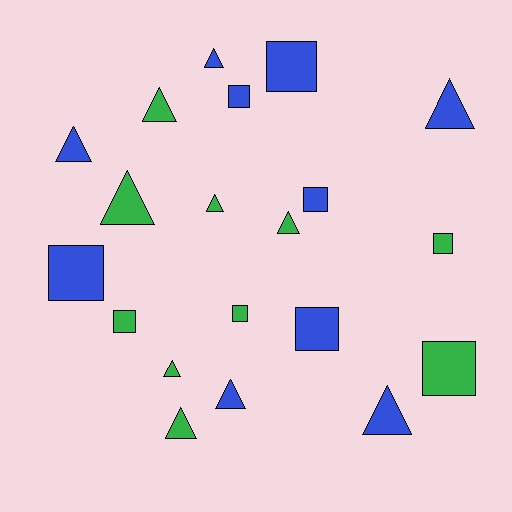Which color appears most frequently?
Green, with 10 objects.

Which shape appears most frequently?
Triangle, with 11 objects.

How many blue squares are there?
There are 5 blue squares.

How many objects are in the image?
There are 20 objects.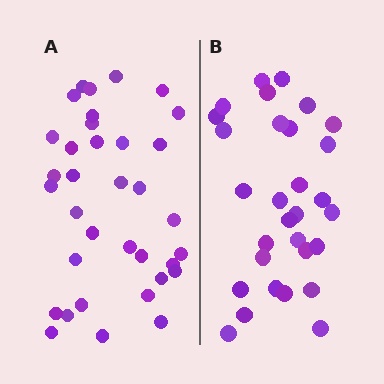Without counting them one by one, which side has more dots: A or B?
Region A (the left region) has more dots.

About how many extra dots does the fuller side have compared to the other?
Region A has about 5 more dots than region B.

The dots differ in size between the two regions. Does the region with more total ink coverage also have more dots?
No. Region B has more total ink coverage because its dots are larger, but region A actually contains more individual dots. Total area can be misleading — the number of items is what matters here.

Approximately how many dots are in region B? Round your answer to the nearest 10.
About 30 dots.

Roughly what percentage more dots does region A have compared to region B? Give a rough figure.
About 15% more.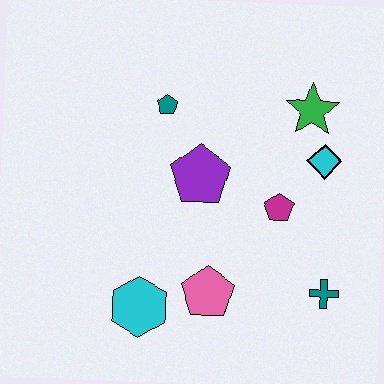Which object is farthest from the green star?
The cyan hexagon is farthest from the green star.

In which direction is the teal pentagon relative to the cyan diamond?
The teal pentagon is to the left of the cyan diamond.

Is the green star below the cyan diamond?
No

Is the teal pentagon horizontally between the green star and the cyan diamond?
No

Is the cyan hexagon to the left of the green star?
Yes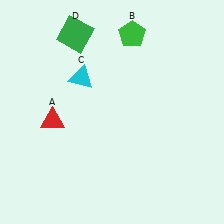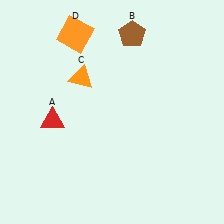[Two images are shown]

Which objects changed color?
B changed from green to brown. C changed from cyan to orange. D changed from green to orange.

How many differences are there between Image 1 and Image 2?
There are 3 differences between the two images.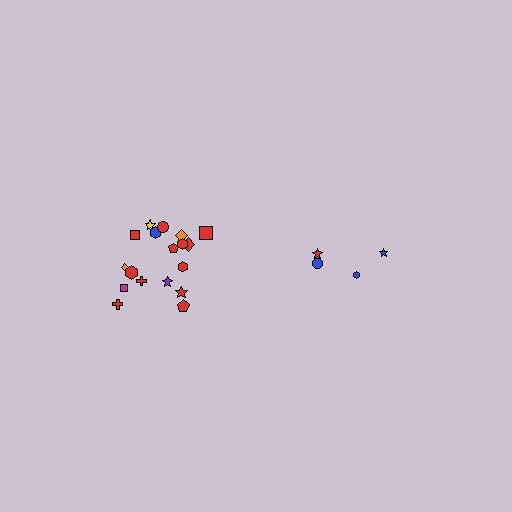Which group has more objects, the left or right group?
The left group.